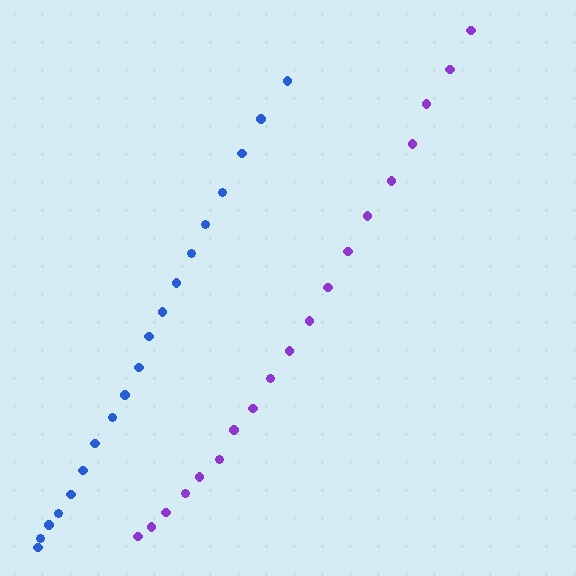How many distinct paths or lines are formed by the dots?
There are 2 distinct paths.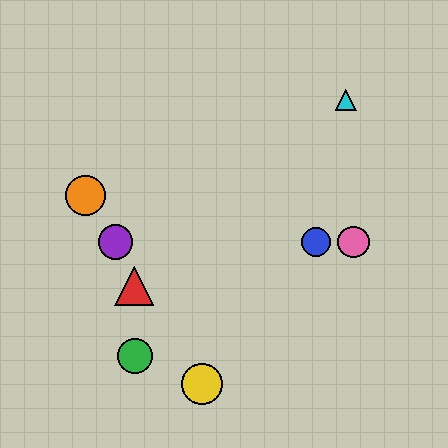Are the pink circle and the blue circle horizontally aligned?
Yes, both are at y≈242.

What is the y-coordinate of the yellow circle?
The yellow circle is at y≈384.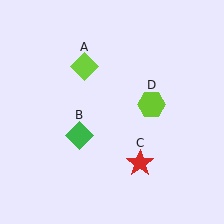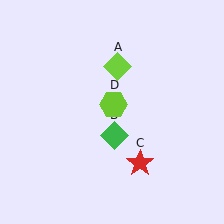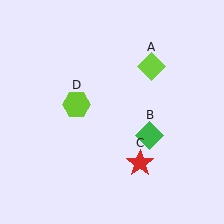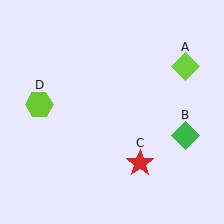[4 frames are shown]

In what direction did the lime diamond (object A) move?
The lime diamond (object A) moved right.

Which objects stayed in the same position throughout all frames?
Red star (object C) remained stationary.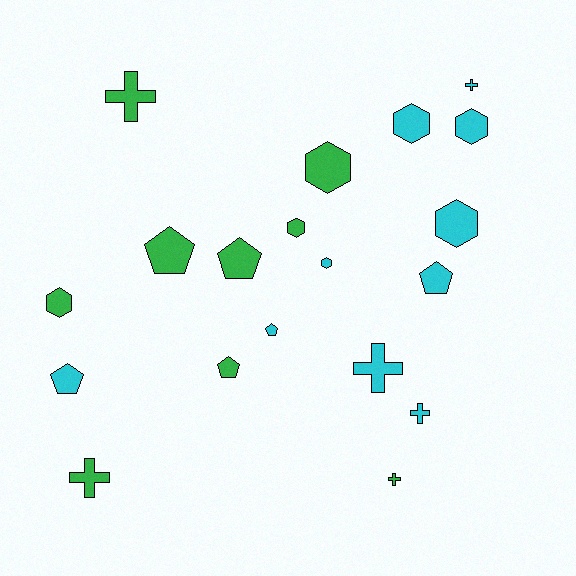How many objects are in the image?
There are 19 objects.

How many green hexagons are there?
There are 3 green hexagons.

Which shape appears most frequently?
Hexagon, with 7 objects.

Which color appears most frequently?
Cyan, with 10 objects.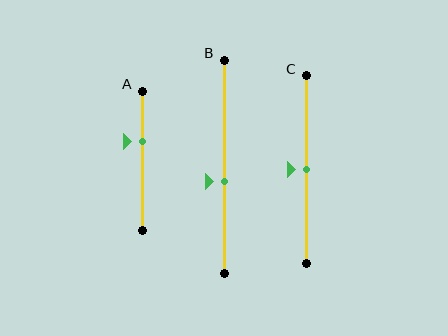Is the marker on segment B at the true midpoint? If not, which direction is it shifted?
No, the marker on segment B is shifted downward by about 7% of the segment length.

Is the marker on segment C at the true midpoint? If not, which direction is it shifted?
Yes, the marker on segment C is at the true midpoint.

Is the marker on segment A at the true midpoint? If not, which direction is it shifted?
No, the marker on segment A is shifted upward by about 14% of the segment length.